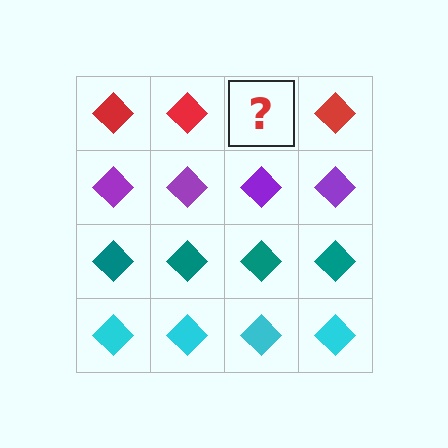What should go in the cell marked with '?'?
The missing cell should contain a red diamond.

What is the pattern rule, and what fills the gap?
The rule is that each row has a consistent color. The gap should be filled with a red diamond.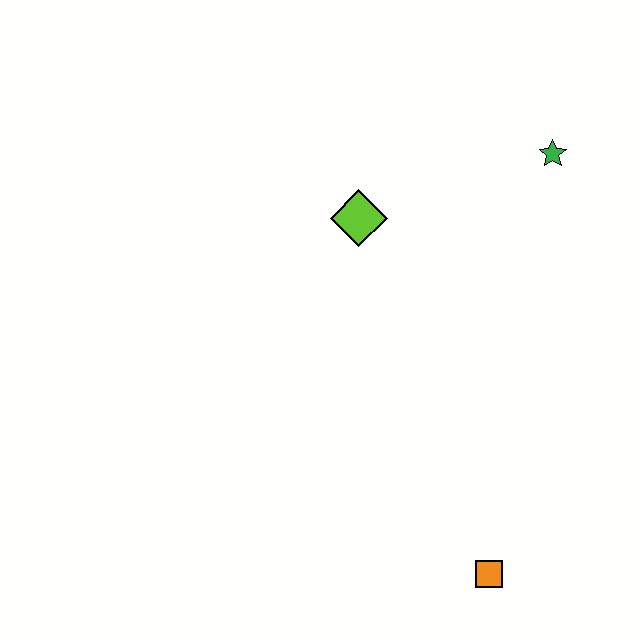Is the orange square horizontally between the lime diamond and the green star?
Yes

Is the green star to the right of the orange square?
Yes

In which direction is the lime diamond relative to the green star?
The lime diamond is to the left of the green star.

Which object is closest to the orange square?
The lime diamond is closest to the orange square.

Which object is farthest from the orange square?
The green star is farthest from the orange square.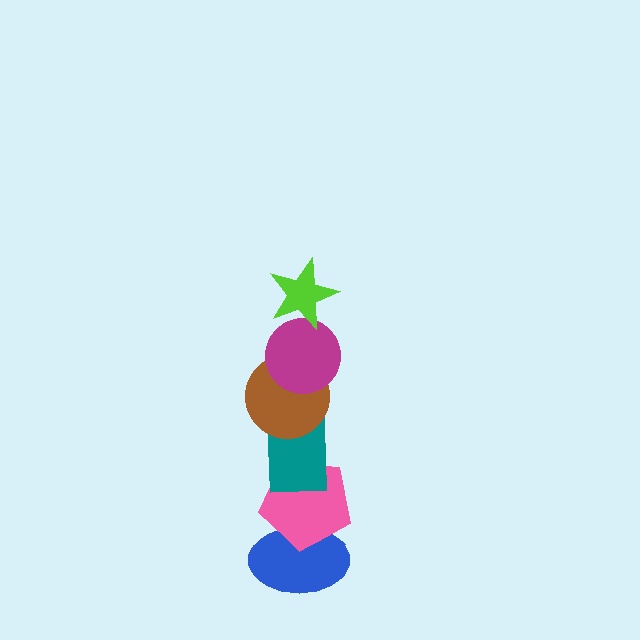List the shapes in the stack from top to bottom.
From top to bottom: the lime star, the magenta circle, the brown circle, the teal rectangle, the pink pentagon, the blue ellipse.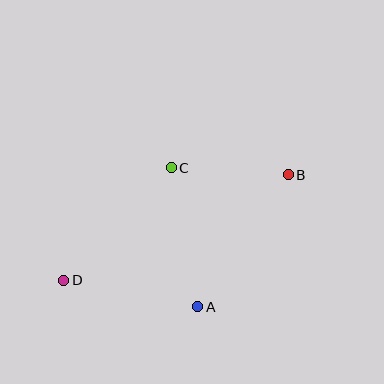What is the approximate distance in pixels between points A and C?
The distance between A and C is approximately 142 pixels.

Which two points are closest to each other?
Points B and C are closest to each other.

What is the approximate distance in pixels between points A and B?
The distance between A and B is approximately 160 pixels.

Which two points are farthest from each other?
Points B and D are farthest from each other.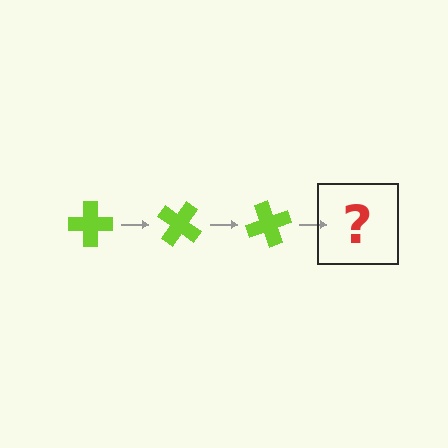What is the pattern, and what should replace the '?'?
The pattern is that the cross rotates 35 degrees each step. The '?' should be a lime cross rotated 105 degrees.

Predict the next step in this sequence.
The next step is a lime cross rotated 105 degrees.